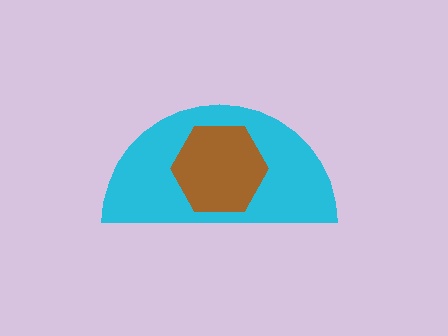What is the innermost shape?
The brown hexagon.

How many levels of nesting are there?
2.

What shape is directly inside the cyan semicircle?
The brown hexagon.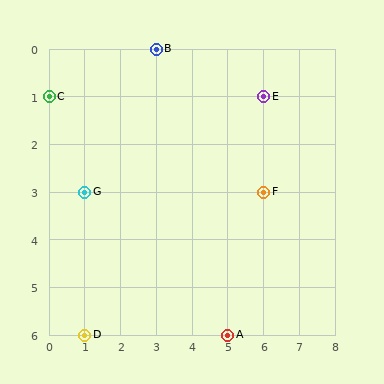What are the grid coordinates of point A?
Point A is at grid coordinates (5, 6).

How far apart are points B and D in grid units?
Points B and D are 2 columns and 6 rows apart (about 6.3 grid units diagonally).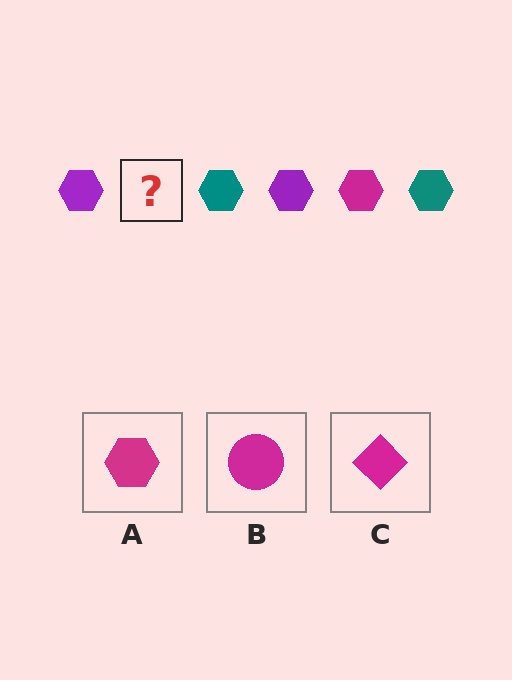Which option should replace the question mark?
Option A.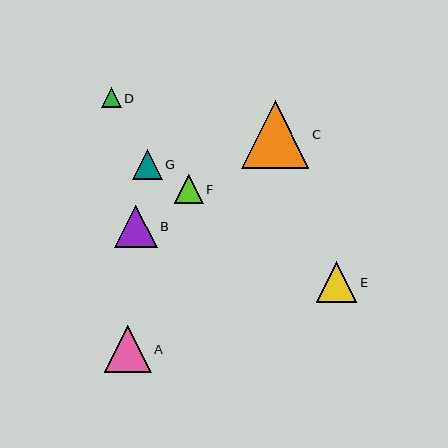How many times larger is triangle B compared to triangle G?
Triangle B is approximately 1.4 times the size of triangle G.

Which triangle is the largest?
Triangle C is the largest with a size of approximately 68 pixels.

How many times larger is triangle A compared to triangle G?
Triangle A is approximately 1.6 times the size of triangle G.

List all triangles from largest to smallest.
From largest to smallest: C, A, B, E, G, F, D.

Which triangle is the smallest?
Triangle D is the smallest with a size of approximately 20 pixels.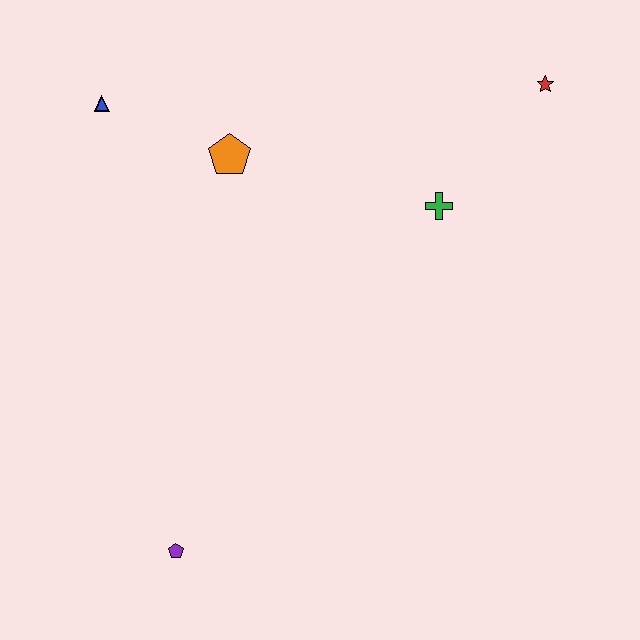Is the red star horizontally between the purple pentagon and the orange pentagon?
No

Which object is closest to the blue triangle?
The orange pentagon is closest to the blue triangle.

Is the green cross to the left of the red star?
Yes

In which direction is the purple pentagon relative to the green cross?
The purple pentagon is below the green cross.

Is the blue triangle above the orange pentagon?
Yes